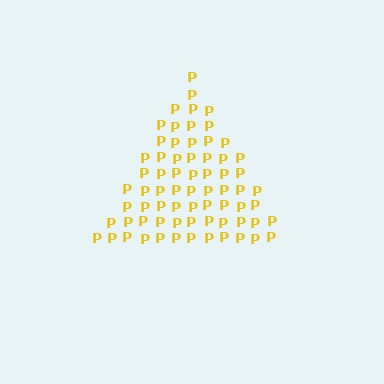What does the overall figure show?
The overall figure shows a triangle.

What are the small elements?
The small elements are letter P's.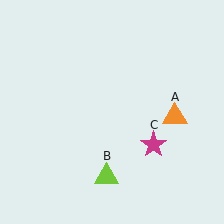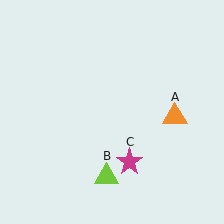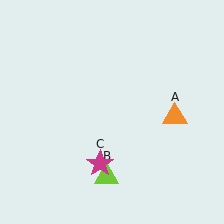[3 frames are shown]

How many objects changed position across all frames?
1 object changed position: magenta star (object C).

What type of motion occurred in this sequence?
The magenta star (object C) rotated clockwise around the center of the scene.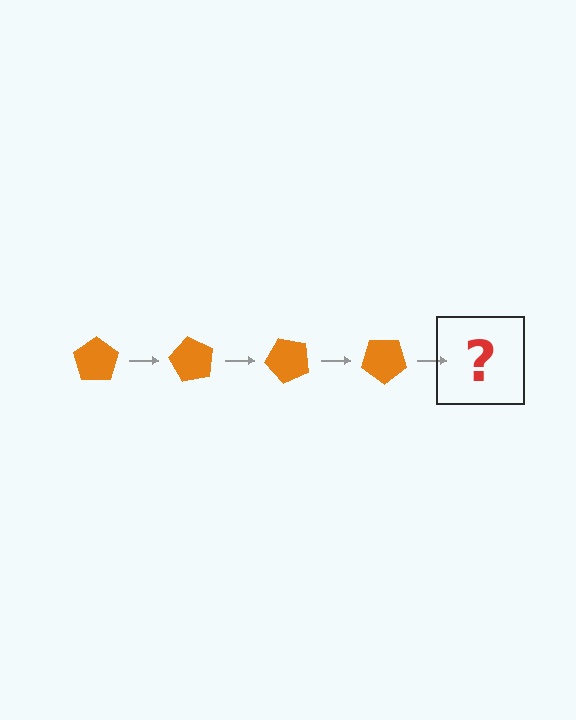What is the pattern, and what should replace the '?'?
The pattern is that the pentagon rotates 60 degrees each step. The '?' should be an orange pentagon rotated 240 degrees.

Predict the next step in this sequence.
The next step is an orange pentagon rotated 240 degrees.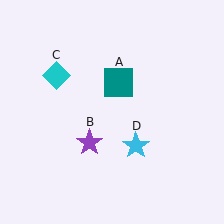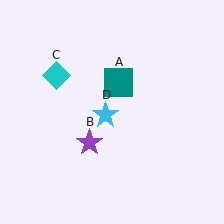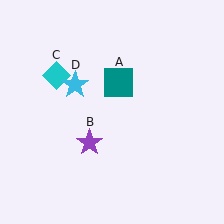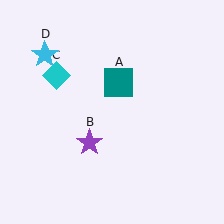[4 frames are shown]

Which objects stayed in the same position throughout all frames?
Teal square (object A) and purple star (object B) and cyan diamond (object C) remained stationary.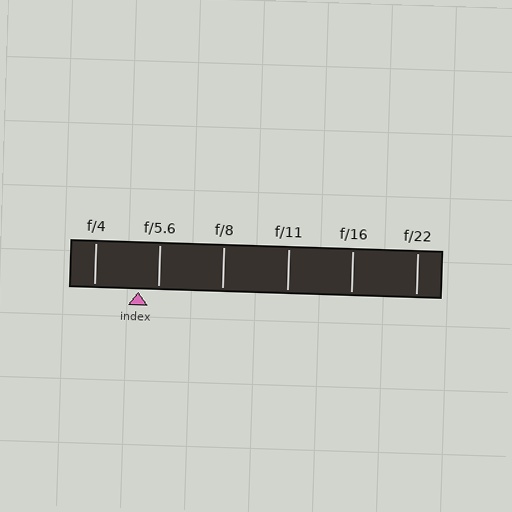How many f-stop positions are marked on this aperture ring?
There are 6 f-stop positions marked.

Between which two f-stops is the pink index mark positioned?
The index mark is between f/4 and f/5.6.